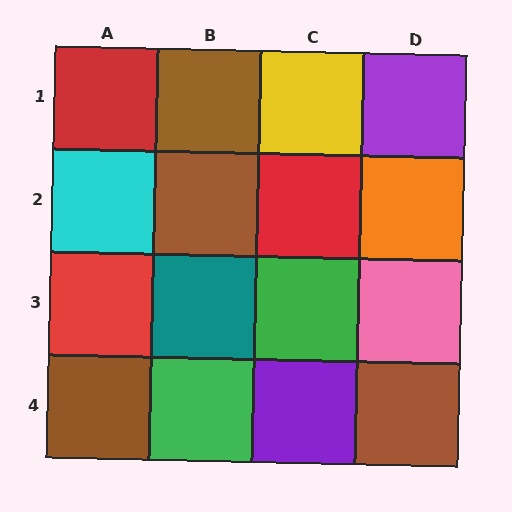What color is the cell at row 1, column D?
Purple.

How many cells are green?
2 cells are green.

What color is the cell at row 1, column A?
Red.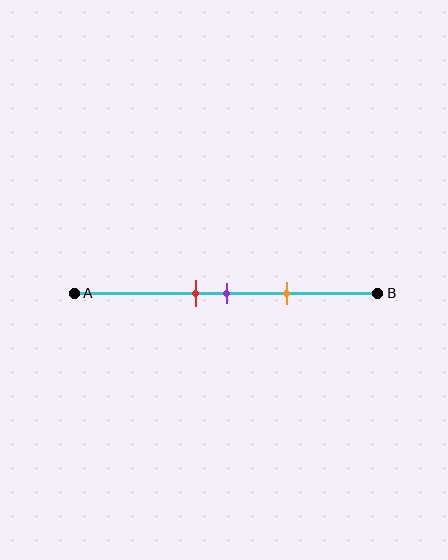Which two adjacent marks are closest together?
The red and purple marks are the closest adjacent pair.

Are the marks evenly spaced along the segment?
Yes, the marks are approximately evenly spaced.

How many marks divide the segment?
There are 3 marks dividing the segment.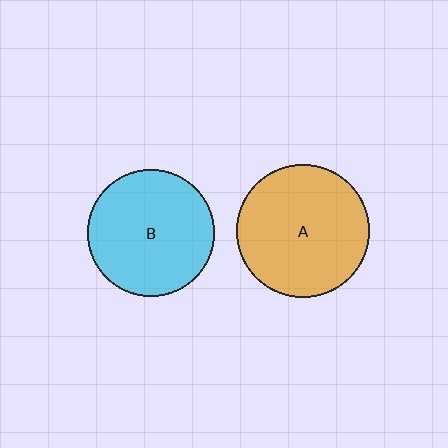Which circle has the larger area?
Circle A (orange).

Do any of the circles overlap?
No, none of the circles overlap.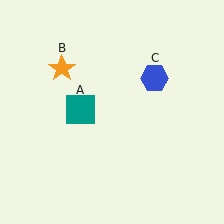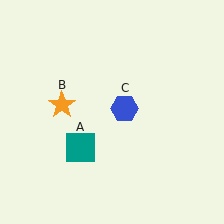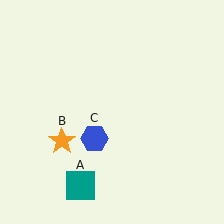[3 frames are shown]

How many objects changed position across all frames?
3 objects changed position: teal square (object A), orange star (object B), blue hexagon (object C).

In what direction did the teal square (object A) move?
The teal square (object A) moved down.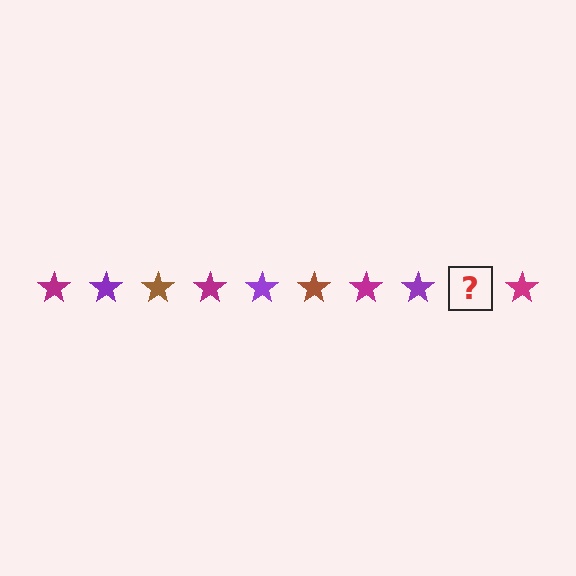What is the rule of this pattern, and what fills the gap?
The rule is that the pattern cycles through magenta, purple, brown stars. The gap should be filled with a brown star.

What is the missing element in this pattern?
The missing element is a brown star.